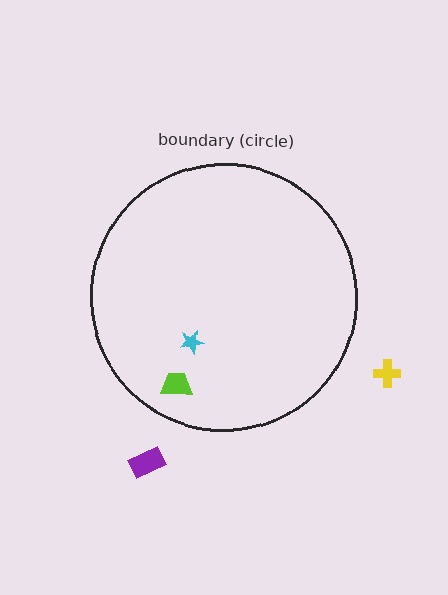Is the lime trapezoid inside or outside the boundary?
Inside.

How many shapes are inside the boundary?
2 inside, 2 outside.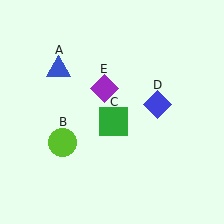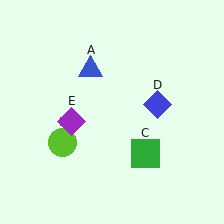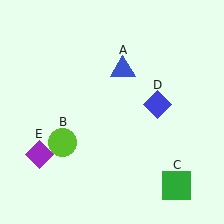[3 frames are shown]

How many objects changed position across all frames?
3 objects changed position: blue triangle (object A), green square (object C), purple diamond (object E).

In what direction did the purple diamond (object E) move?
The purple diamond (object E) moved down and to the left.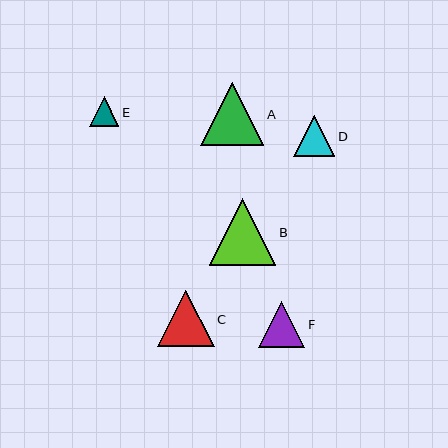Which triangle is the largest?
Triangle B is the largest with a size of approximately 66 pixels.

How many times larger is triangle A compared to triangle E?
Triangle A is approximately 2.2 times the size of triangle E.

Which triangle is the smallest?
Triangle E is the smallest with a size of approximately 29 pixels.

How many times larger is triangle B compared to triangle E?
Triangle B is approximately 2.3 times the size of triangle E.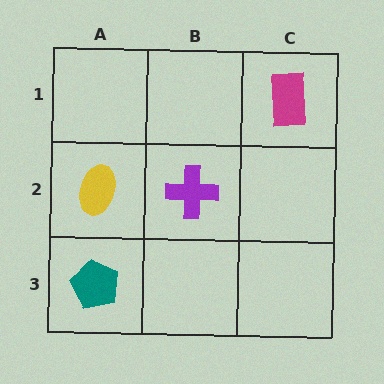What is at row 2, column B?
A purple cross.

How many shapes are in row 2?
2 shapes.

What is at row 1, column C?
A magenta rectangle.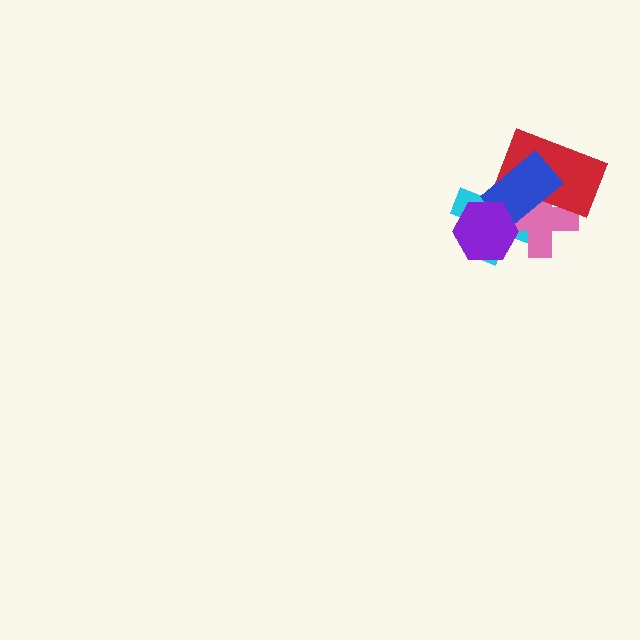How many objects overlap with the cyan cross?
4 objects overlap with the cyan cross.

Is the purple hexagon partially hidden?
No, no other shape covers it.